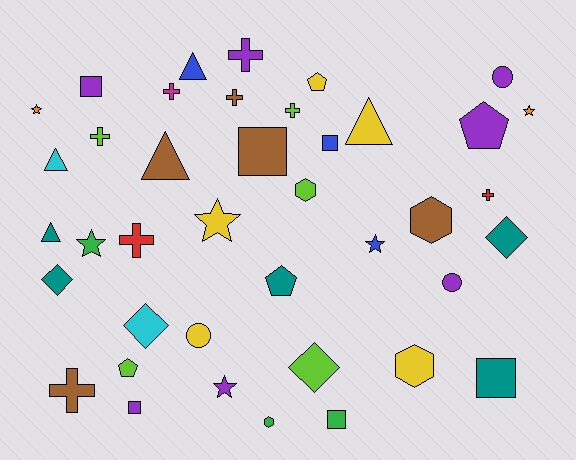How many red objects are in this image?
There are 2 red objects.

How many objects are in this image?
There are 40 objects.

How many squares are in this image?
There are 6 squares.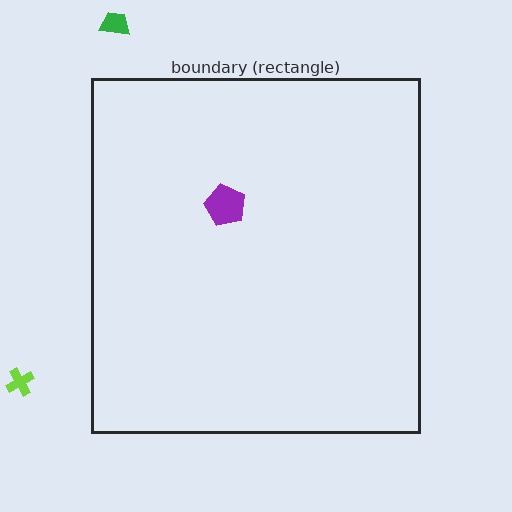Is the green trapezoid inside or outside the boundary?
Outside.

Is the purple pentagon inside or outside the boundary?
Inside.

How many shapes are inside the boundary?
1 inside, 2 outside.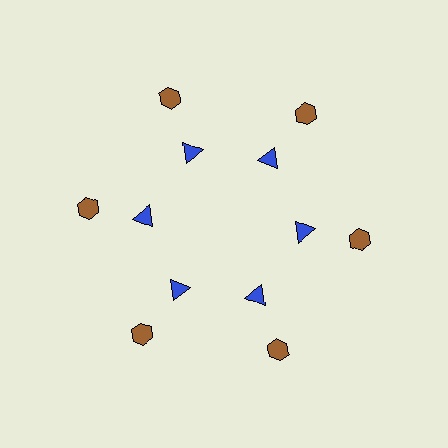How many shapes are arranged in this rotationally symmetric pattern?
There are 12 shapes, arranged in 6 groups of 2.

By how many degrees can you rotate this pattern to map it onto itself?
The pattern maps onto itself every 60 degrees of rotation.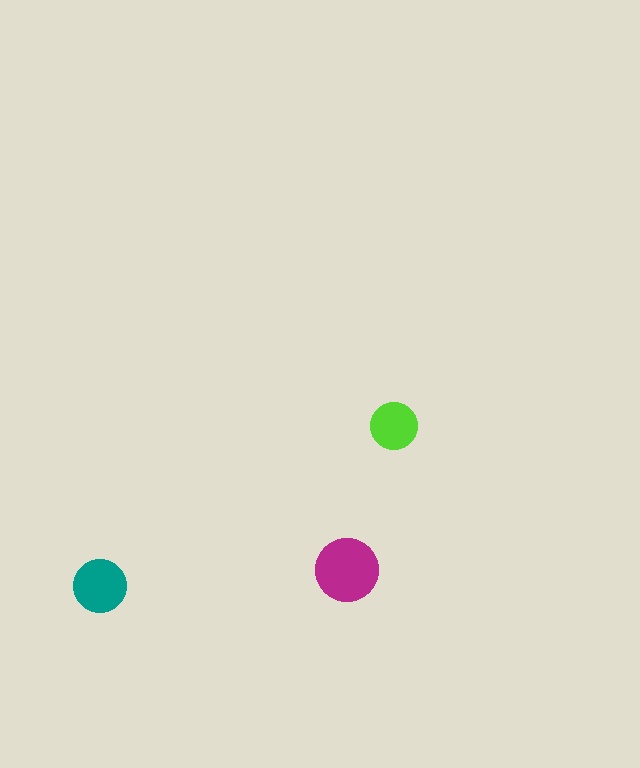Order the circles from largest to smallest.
the magenta one, the teal one, the lime one.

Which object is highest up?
The lime circle is topmost.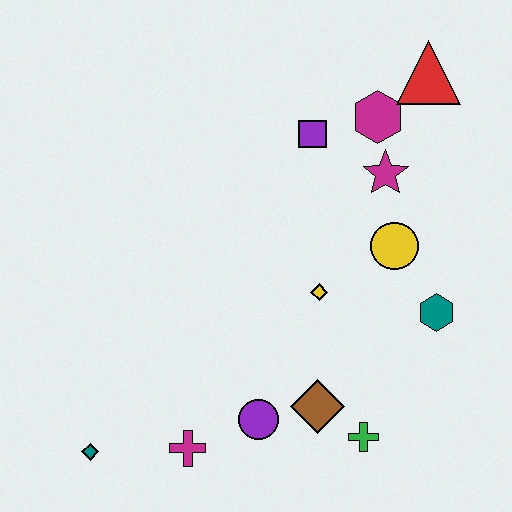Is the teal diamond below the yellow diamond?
Yes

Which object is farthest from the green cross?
The red triangle is farthest from the green cross.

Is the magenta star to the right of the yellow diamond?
Yes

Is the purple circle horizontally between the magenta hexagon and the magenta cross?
Yes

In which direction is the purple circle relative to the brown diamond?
The purple circle is to the left of the brown diamond.